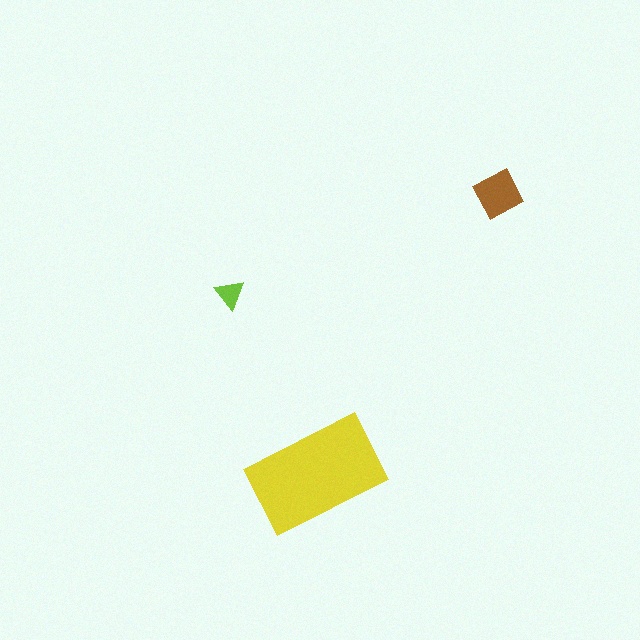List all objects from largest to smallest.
The yellow rectangle, the brown square, the lime triangle.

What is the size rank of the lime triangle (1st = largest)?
3rd.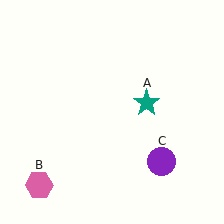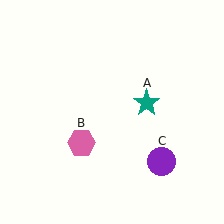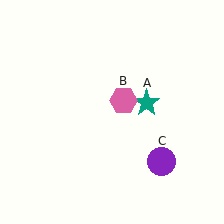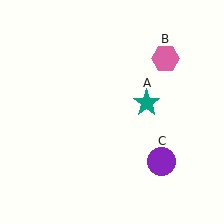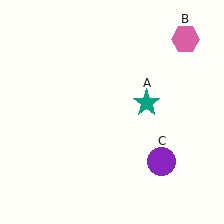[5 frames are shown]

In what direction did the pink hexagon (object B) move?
The pink hexagon (object B) moved up and to the right.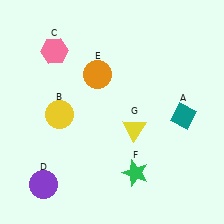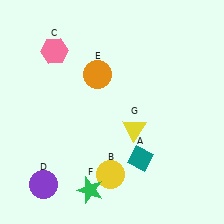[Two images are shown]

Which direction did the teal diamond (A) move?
The teal diamond (A) moved left.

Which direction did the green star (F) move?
The green star (F) moved left.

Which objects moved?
The objects that moved are: the teal diamond (A), the yellow circle (B), the green star (F).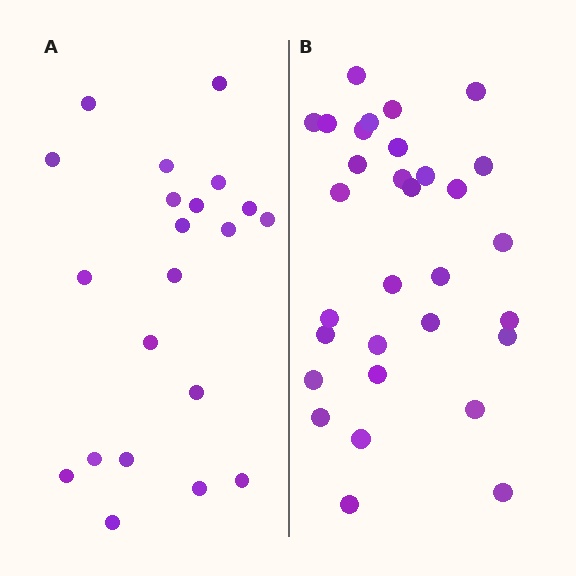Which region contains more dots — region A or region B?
Region B (the right region) has more dots.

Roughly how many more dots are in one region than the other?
Region B has roughly 10 or so more dots than region A.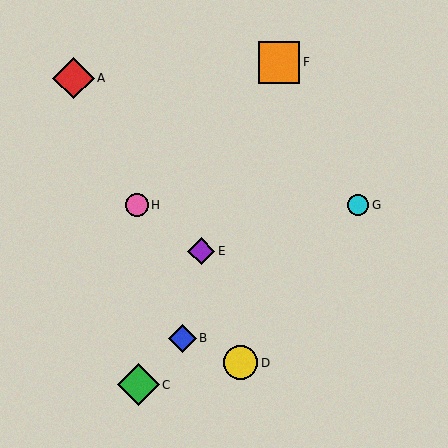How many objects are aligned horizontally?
2 objects (G, H) are aligned horizontally.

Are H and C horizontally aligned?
No, H is at y≈205 and C is at y≈385.